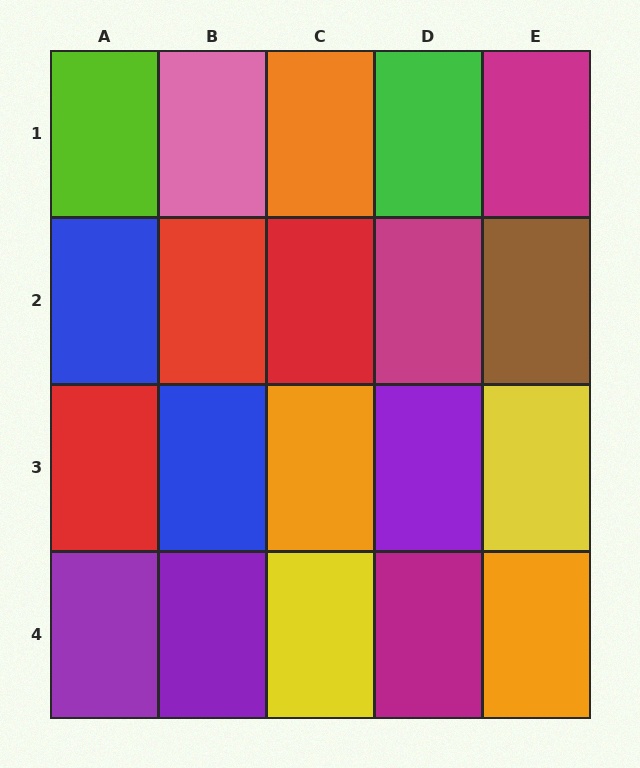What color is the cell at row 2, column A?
Blue.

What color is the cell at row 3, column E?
Yellow.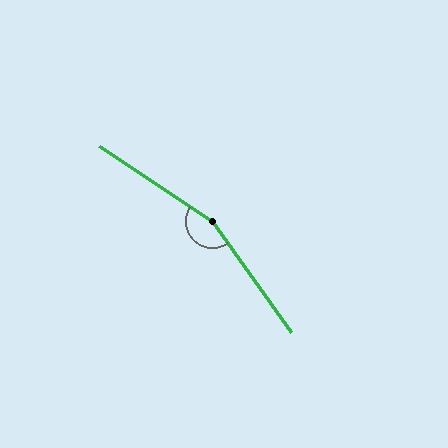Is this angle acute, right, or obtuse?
It is obtuse.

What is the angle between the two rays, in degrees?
Approximately 159 degrees.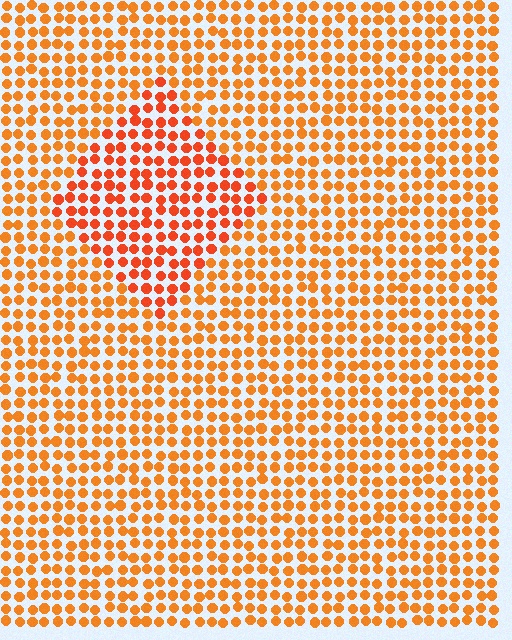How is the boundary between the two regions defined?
The boundary is defined purely by a slight shift in hue (about 19 degrees). Spacing, size, and orientation are identical on both sides.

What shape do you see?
I see a diamond.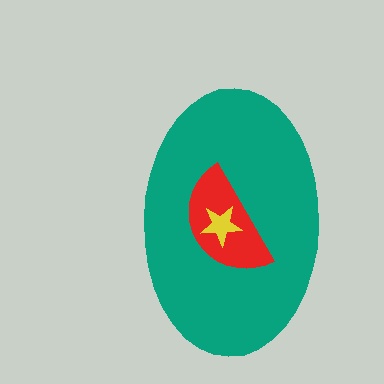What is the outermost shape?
The teal ellipse.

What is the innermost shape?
The yellow star.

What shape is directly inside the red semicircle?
The yellow star.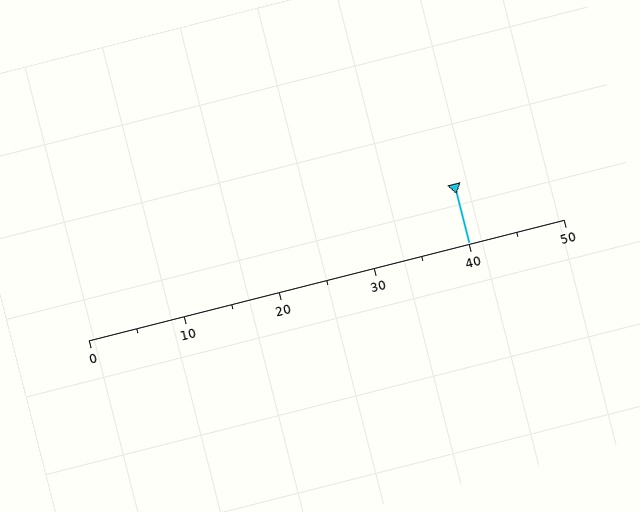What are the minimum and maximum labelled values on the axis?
The axis runs from 0 to 50.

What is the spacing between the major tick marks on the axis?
The major ticks are spaced 10 apart.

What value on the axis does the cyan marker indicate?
The marker indicates approximately 40.